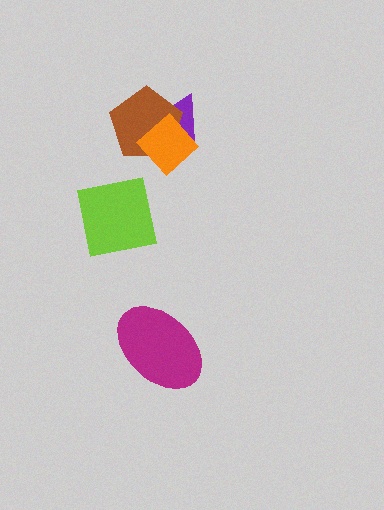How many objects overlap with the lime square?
0 objects overlap with the lime square.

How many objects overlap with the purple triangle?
2 objects overlap with the purple triangle.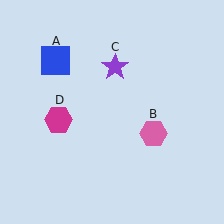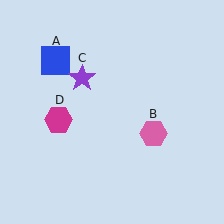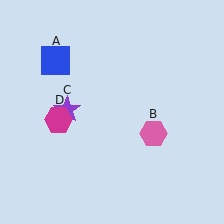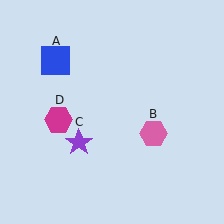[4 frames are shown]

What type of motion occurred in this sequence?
The purple star (object C) rotated counterclockwise around the center of the scene.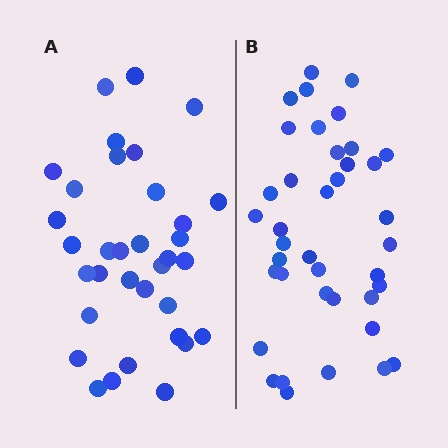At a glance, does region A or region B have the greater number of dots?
Region B (the right region) has more dots.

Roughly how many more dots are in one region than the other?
Region B has about 5 more dots than region A.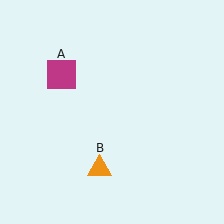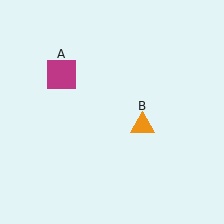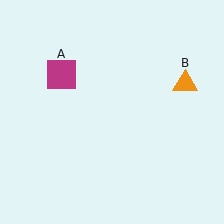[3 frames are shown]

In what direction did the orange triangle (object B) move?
The orange triangle (object B) moved up and to the right.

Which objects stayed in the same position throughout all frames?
Magenta square (object A) remained stationary.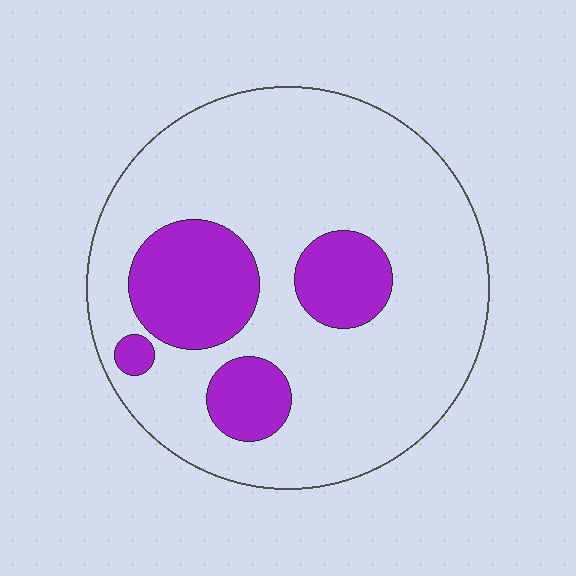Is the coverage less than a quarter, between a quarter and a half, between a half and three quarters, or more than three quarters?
Less than a quarter.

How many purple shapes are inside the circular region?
4.